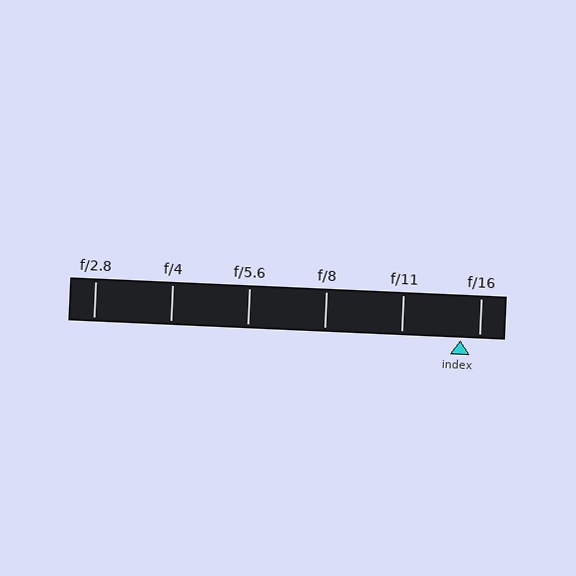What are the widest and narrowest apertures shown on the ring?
The widest aperture shown is f/2.8 and the narrowest is f/16.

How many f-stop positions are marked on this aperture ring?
There are 6 f-stop positions marked.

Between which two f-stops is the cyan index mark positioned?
The index mark is between f/11 and f/16.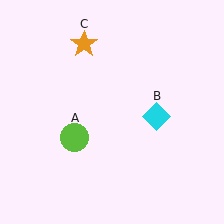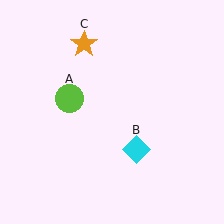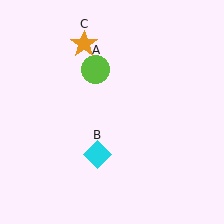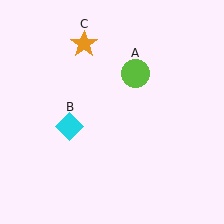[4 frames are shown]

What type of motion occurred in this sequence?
The lime circle (object A), cyan diamond (object B) rotated clockwise around the center of the scene.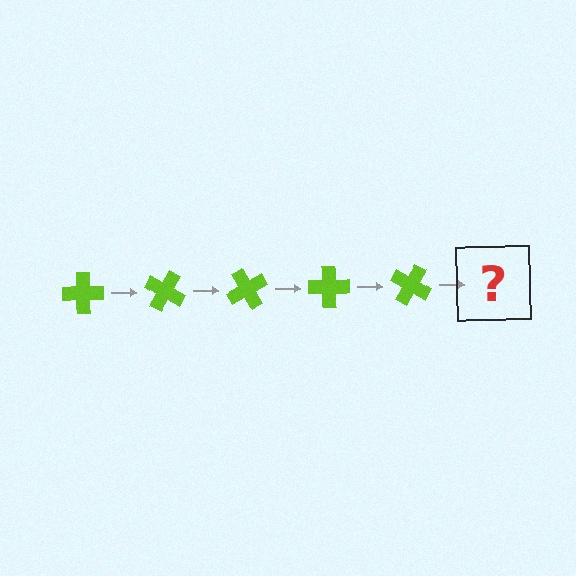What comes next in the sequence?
The next element should be a lime cross rotated 150 degrees.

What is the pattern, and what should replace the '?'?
The pattern is that the cross rotates 30 degrees each step. The '?' should be a lime cross rotated 150 degrees.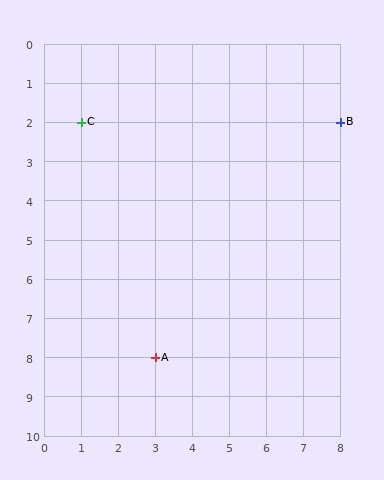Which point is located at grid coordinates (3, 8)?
Point A is at (3, 8).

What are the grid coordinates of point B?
Point B is at grid coordinates (8, 2).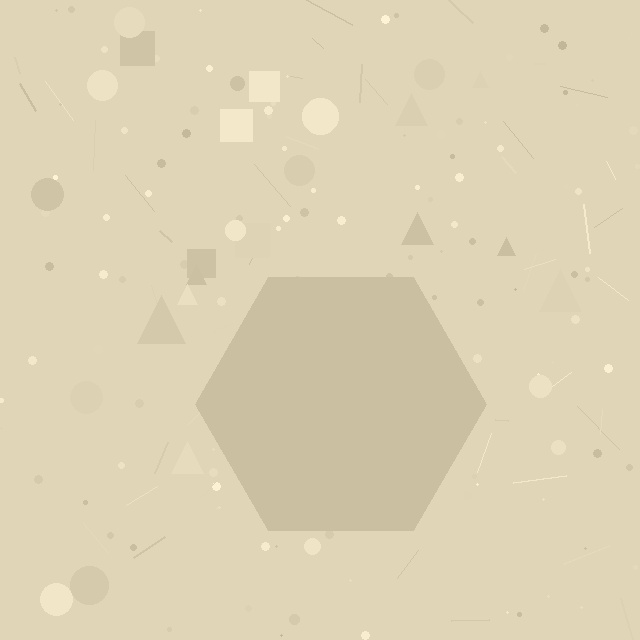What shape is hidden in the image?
A hexagon is hidden in the image.